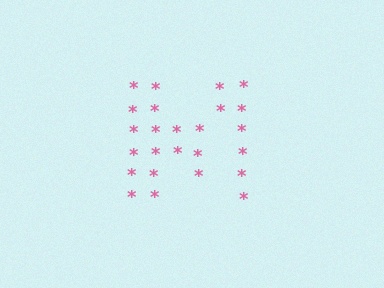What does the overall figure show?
The overall figure shows the letter M.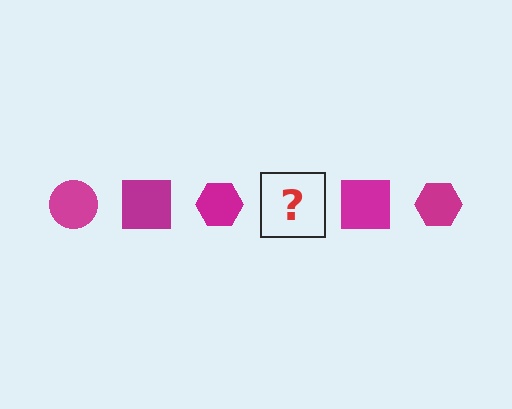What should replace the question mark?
The question mark should be replaced with a magenta circle.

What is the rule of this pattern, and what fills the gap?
The rule is that the pattern cycles through circle, square, hexagon shapes in magenta. The gap should be filled with a magenta circle.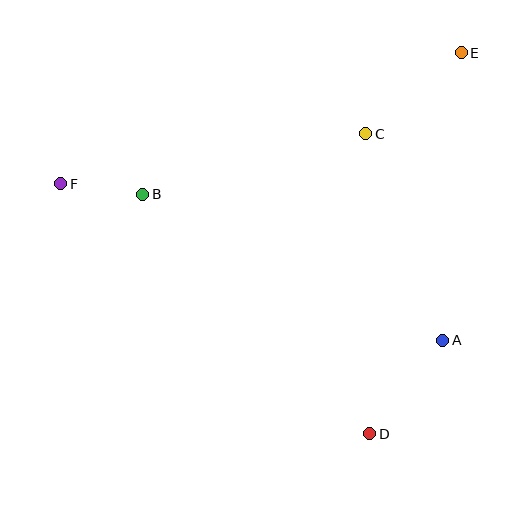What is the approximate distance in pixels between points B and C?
The distance between B and C is approximately 231 pixels.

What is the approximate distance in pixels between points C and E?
The distance between C and E is approximately 125 pixels.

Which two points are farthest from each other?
Points E and F are farthest from each other.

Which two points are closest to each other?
Points B and F are closest to each other.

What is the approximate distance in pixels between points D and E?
The distance between D and E is approximately 392 pixels.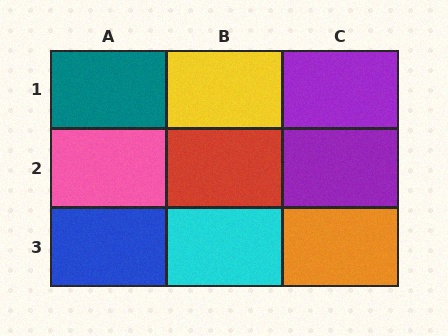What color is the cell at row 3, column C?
Orange.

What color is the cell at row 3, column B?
Cyan.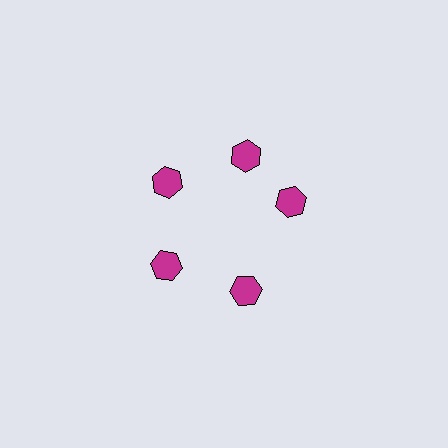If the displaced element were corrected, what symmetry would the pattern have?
It would have 5-fold rotational symmetry — the pattern would map onto itself every 72 degrees.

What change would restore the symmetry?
The symmetry would be restored by rotating it back into even spacing with its neighbors so that all 5 hexagons sit at equal angles and equal distance from the center.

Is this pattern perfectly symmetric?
No. The 5 magenta hexagons are arranged in a ring, but one element near the 3 o'clock position is rotated out of alignment along the ring, breaking the 5-fold rotational symmetry.